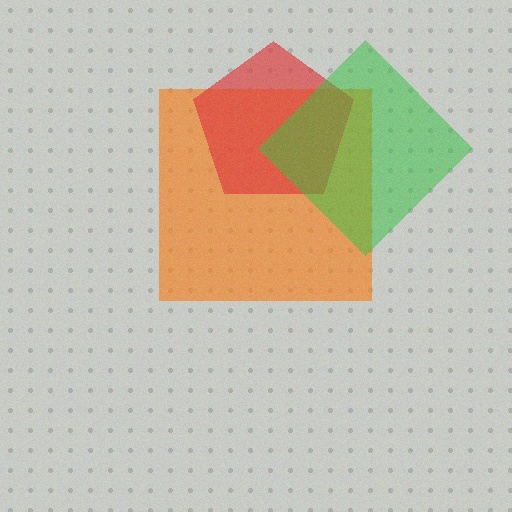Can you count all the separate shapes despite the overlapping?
Yes, there are 3 separate shapes.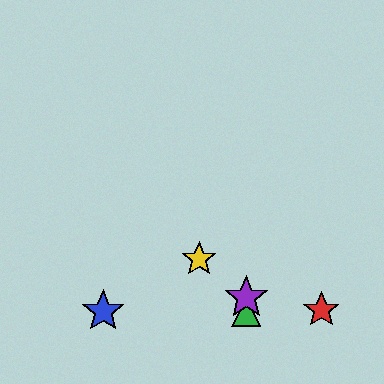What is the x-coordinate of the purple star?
The purple star is at x≈246.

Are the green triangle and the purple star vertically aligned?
Yes, both are at x≈246.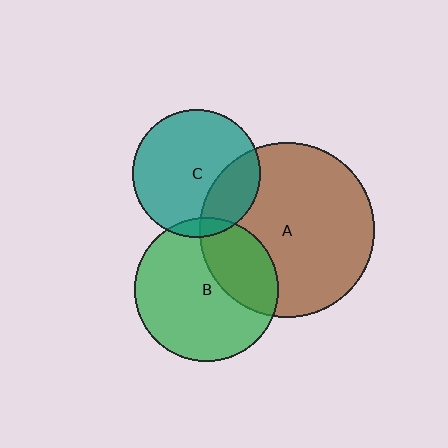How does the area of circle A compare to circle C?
Approximately 1.9 times.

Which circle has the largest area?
Circle A (brown).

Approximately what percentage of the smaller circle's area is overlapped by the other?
Approximately 25%.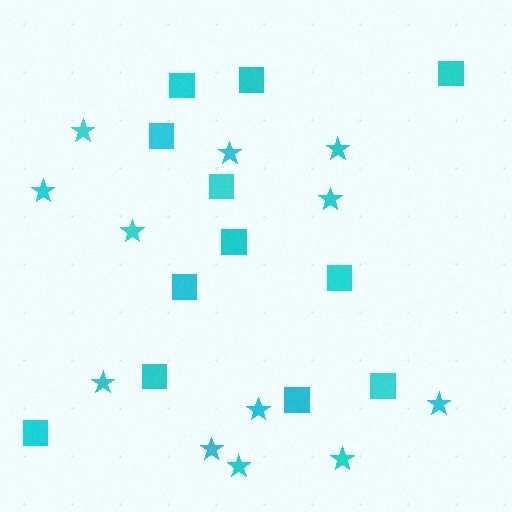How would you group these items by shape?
There are 2 groups: one group of stars (12) and one group of squares (12).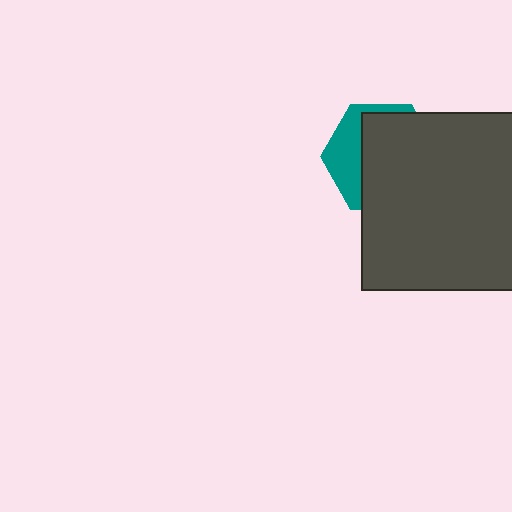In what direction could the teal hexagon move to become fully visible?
The teal hexagon could move left. That would shift it out from behind the dark gray square entirely.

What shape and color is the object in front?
The object in front is a dark gray square.